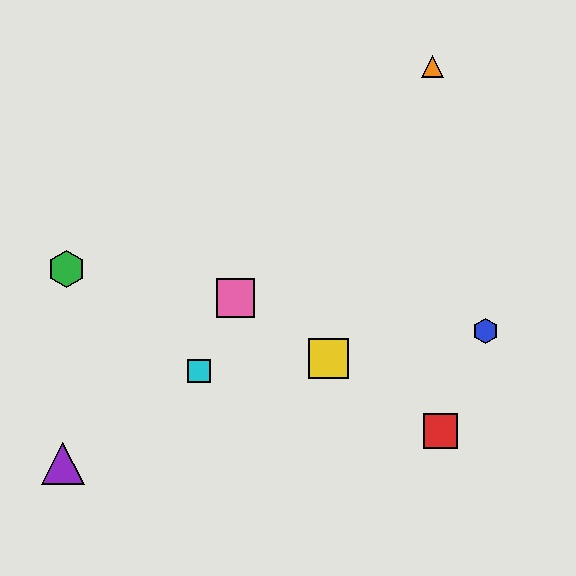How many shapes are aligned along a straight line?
3 shapes (the red square, the yellow square, the pink square) are aligned along a straight line.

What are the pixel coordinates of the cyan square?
The cyan square is at (199, 371).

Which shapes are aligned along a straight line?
The red square, the yellow square, the pink square are aligned along a straight line.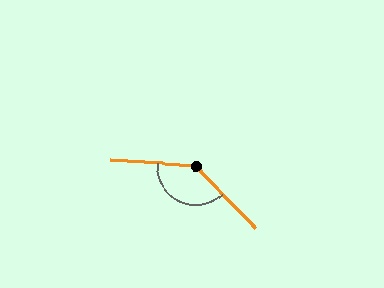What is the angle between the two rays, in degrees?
Approximately 138 degrees.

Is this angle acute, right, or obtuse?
It is obtuse.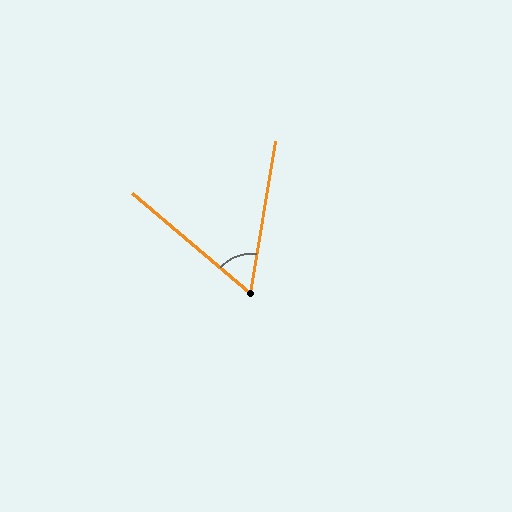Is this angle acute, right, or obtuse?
It is acute.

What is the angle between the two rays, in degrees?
Approximately 59 degrees.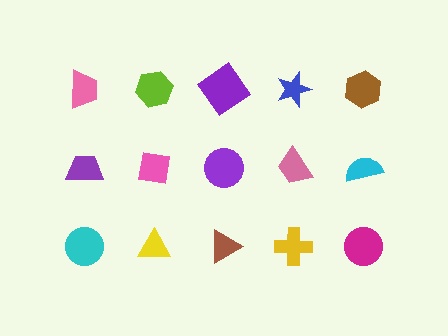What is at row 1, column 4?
A blue star.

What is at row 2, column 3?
A purple circle.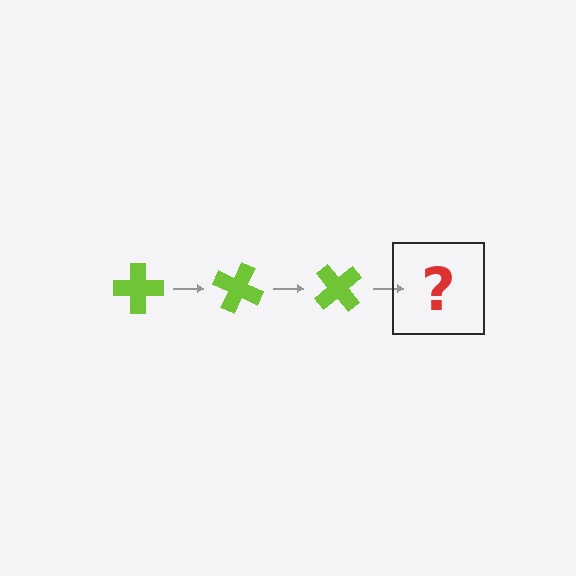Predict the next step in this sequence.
The next step is a lime cross rotated 75 degrees.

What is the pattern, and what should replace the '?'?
The pattern is that the cross rotates 25 degrees each step. The '?' should be a lime cross rotated 75 degrees.